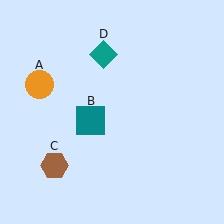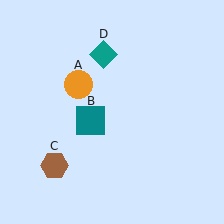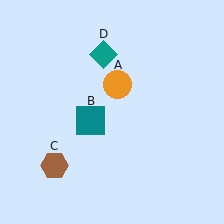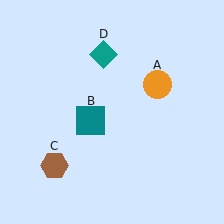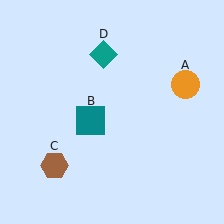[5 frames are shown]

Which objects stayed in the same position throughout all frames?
Teal square (object B) and brown hexagon (object C) and teal diamond (object D) remained stationary.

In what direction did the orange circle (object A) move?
The orange circle (object A) moved right.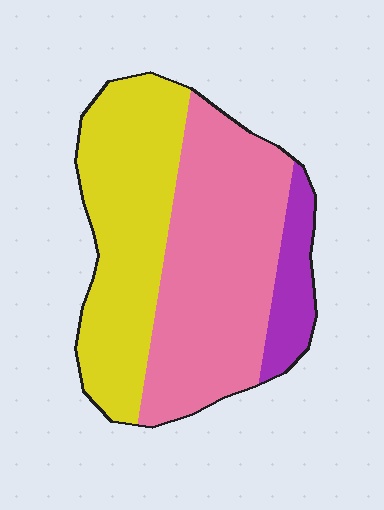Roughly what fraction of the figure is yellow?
Yellow takes up between a third and a half of the figure.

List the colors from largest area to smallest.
From largest to smallest: pink, yellow, purple.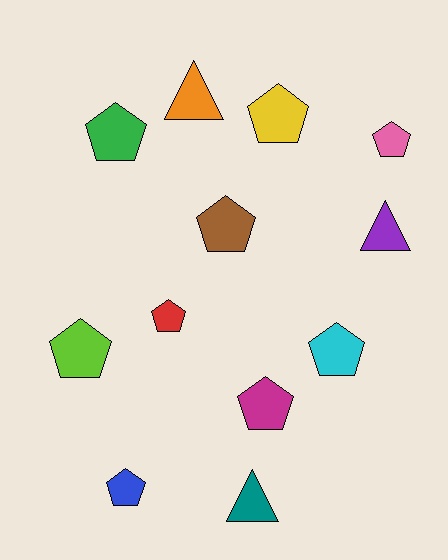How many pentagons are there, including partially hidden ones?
There are 9 pentagons.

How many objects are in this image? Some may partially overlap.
There are 12 objects.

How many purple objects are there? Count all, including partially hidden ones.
There is 1 purple object.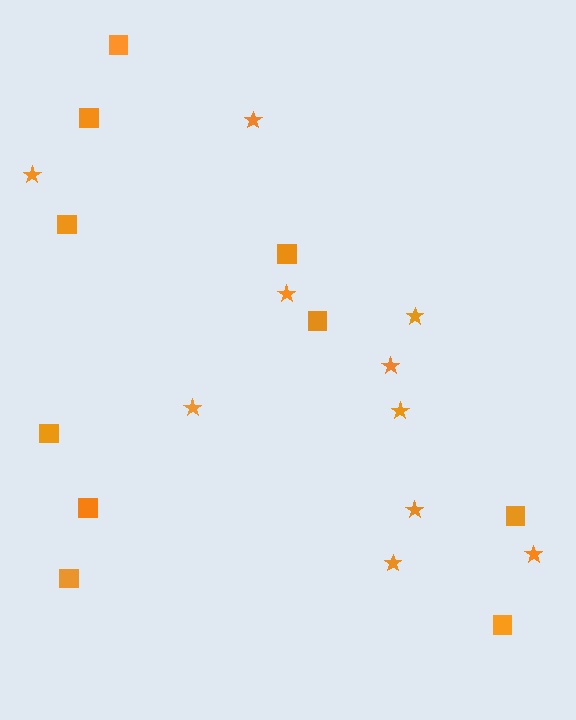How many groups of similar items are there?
There are 2 groups: one group of stars (10) and one group of squares (10).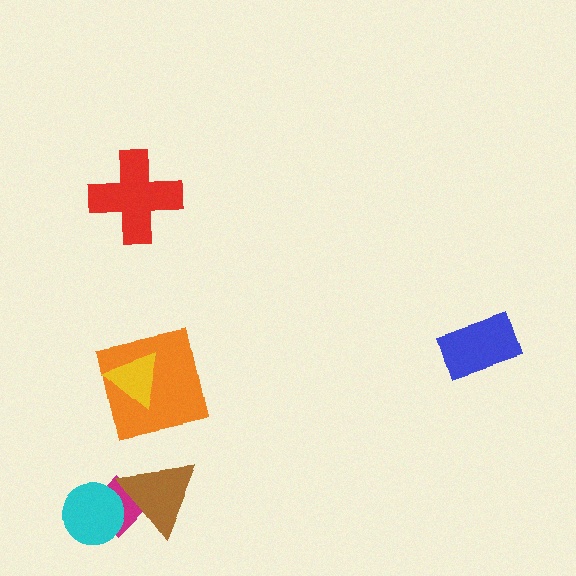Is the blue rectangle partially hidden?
No, no other shape covers it.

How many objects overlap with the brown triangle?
2 objects overlap with the brown triangle.